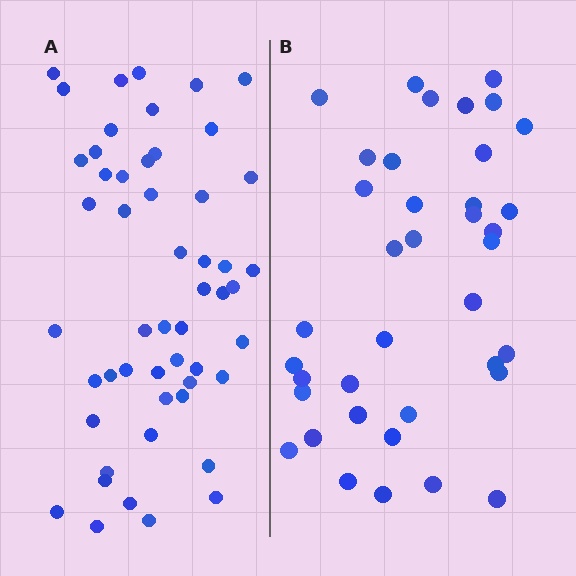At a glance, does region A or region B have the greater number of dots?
Region A (the left region) has more dots.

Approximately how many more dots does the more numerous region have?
Region A has approximately 15 more dots than region B.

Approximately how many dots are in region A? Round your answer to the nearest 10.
About 50 dots. (The exact count is 52, which rounds to 50.)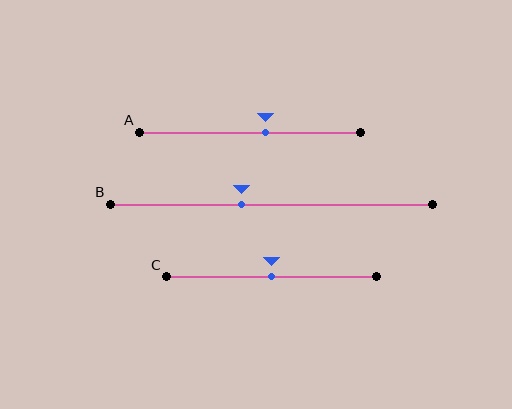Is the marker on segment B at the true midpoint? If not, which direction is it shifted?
No, the marker on segment B is shifted to the left by about 9% of the segment length.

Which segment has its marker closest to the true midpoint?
Segment C has its marker closest to the true midpoint.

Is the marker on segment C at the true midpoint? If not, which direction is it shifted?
Yes, the marker on segment C is at the true midpoint.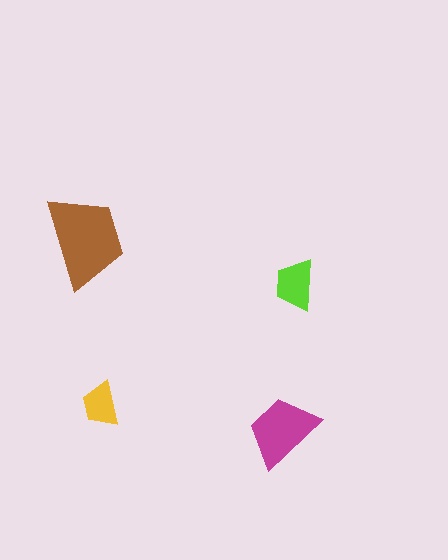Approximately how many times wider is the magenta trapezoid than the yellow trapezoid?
About 1.5 times wider.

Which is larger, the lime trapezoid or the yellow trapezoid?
The lime one.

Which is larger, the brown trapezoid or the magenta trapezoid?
The brown one.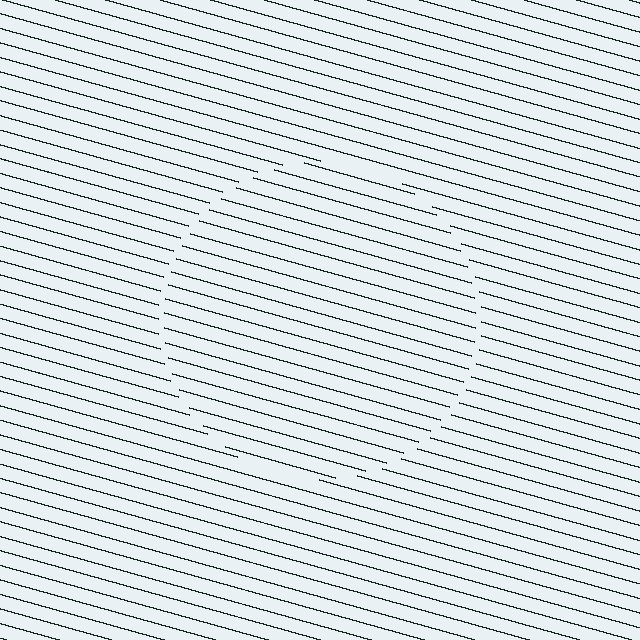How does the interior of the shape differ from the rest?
The interior of the shape contains the same grating, shifted by half a period — the contour is defined by the phase discontinuity where line-ends from the inner and outer gratings abut.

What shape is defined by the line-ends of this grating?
An illusory circle. The interior of the shape contains the same grating, shifted by half a period — the contour is defined by the phase discontinuity where line-ends from the inner and outer gratings abut.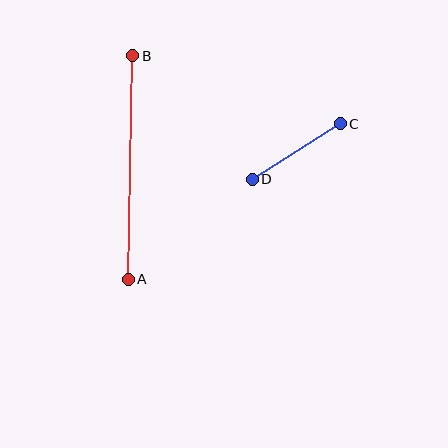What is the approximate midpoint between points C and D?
The midpoint is at approximately (296, 152) pixels.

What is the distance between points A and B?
The distance is approximately 223 pixels.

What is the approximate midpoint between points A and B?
The midpoint is at approximately (130, 168) pixels.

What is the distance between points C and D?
The distance is approximately 104 pixels.